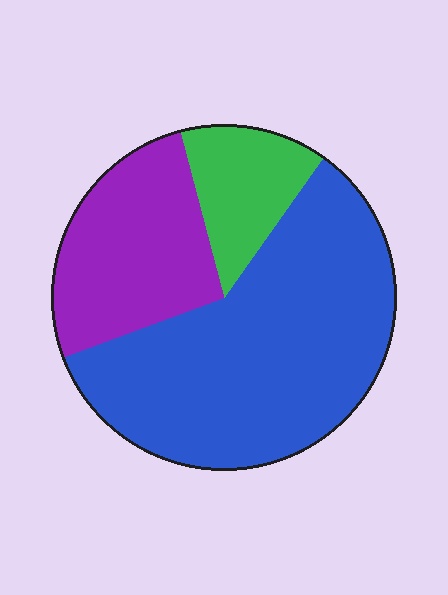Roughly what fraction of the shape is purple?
Purple covers roughly 25% of the shape.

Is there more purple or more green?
Purple.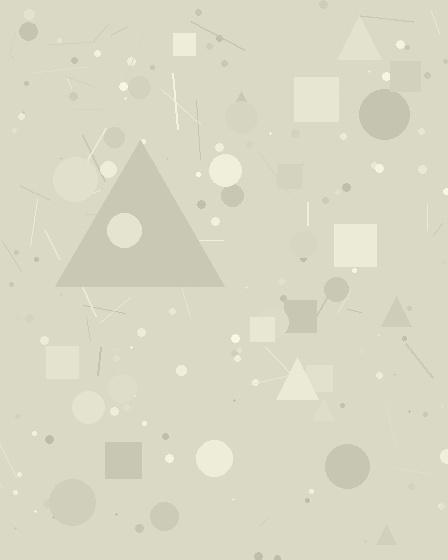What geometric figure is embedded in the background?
A triangle is embedded in the background.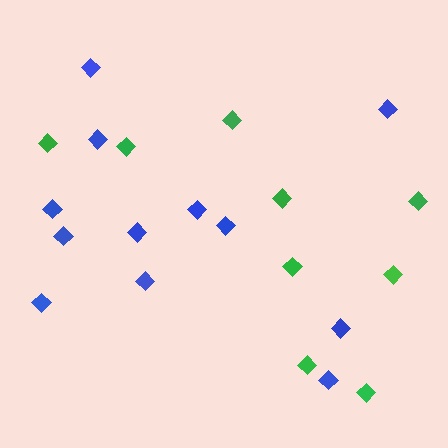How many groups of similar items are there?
There are 2 groups: one group of green diamonds (9) and one group of blue diamonds (12).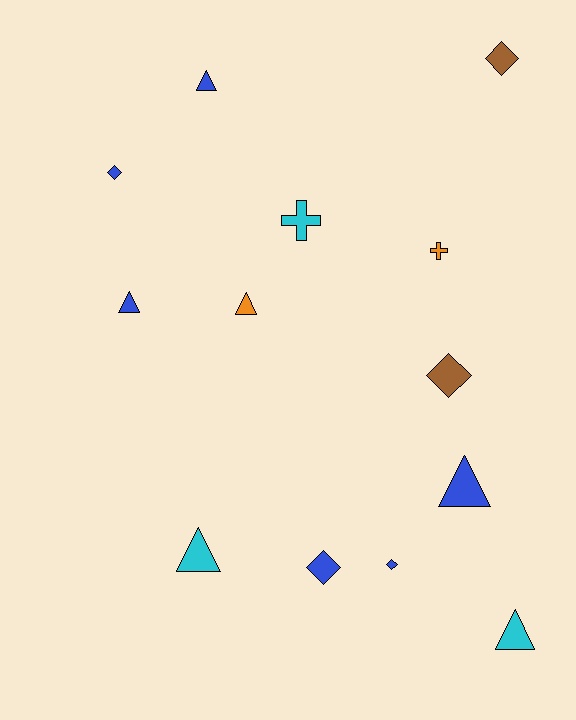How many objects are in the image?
There are 13 objects.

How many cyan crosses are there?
There is 1 cyan cross.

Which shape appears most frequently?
Triangle, with 6 objects.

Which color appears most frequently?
Blue, with 6 objects.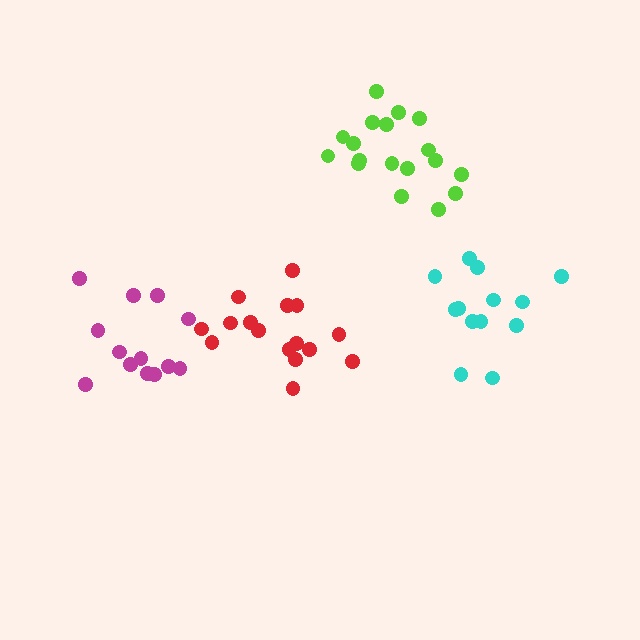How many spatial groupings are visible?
There are 4 spatial groupings.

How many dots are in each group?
Group 1: 18 dots, Group 2: 13 dots, Group 3: 16 dots, Group 4: 13 dots (60 total).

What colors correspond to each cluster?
The clusters are colored: lime, magenta, red, cyan.